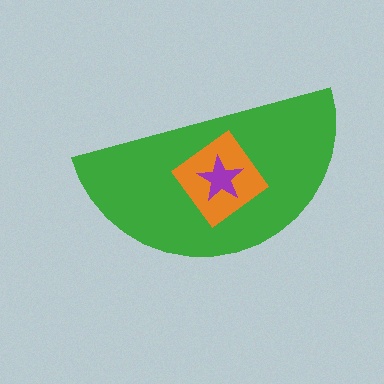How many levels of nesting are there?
3.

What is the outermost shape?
The green semicircle.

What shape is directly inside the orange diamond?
The purple star.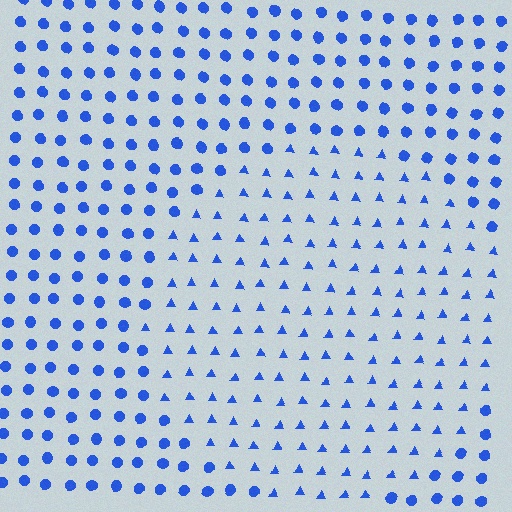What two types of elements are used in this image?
The image uses triangles inside the circle region and circles outside it.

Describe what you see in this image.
The image is filled with small blue elements arranged in a uniform grid. A circle-shaped region contains triangles, while the surrounding area contains circles. The boundary is defined purely by the change in element shape.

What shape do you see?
I see a circle.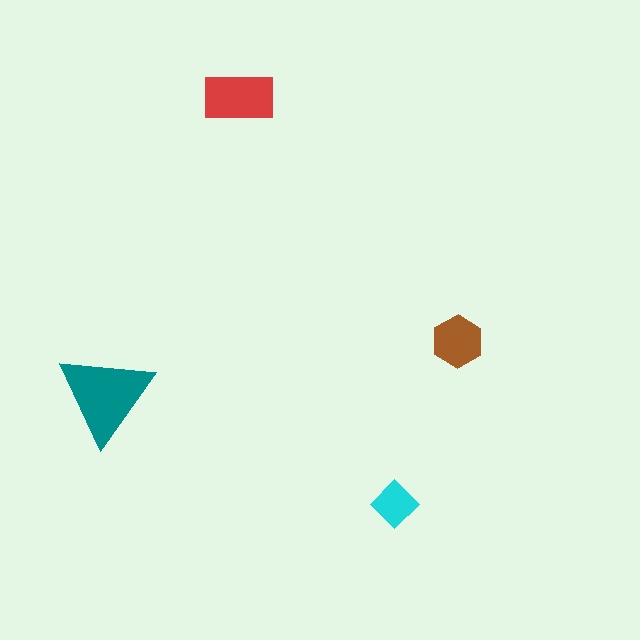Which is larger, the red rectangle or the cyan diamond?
The red rectangle.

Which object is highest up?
The red rectangle is topmost.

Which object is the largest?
The teal triangle.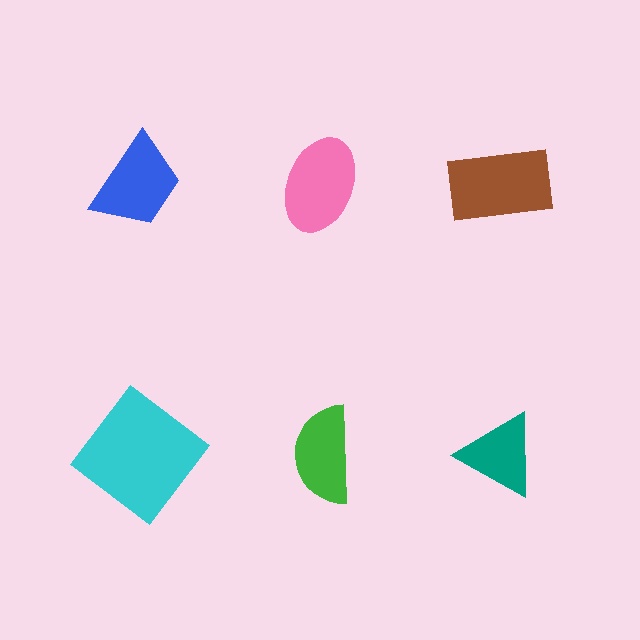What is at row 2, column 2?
A green semicircle.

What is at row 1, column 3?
A brown rectangle.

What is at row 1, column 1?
A blue trapezoid.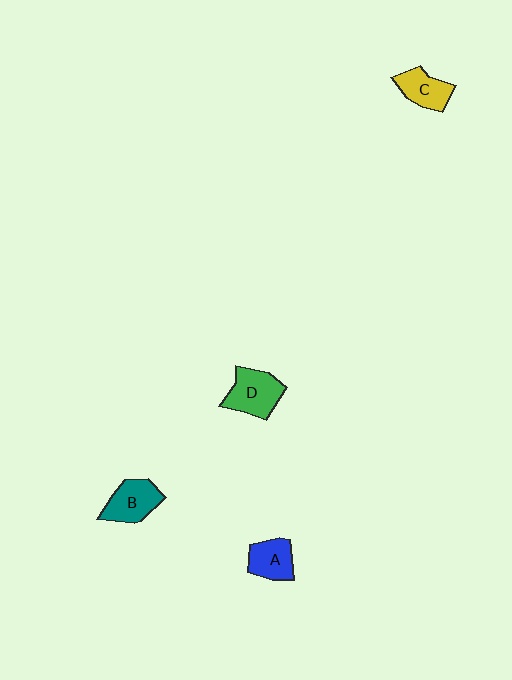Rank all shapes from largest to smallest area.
From largest to smallest: D (green), B (teal), A (blue), C (yellow).